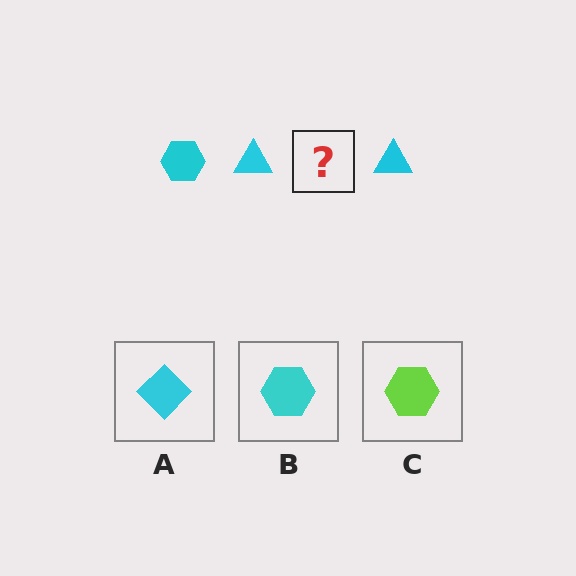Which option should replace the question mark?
Option B.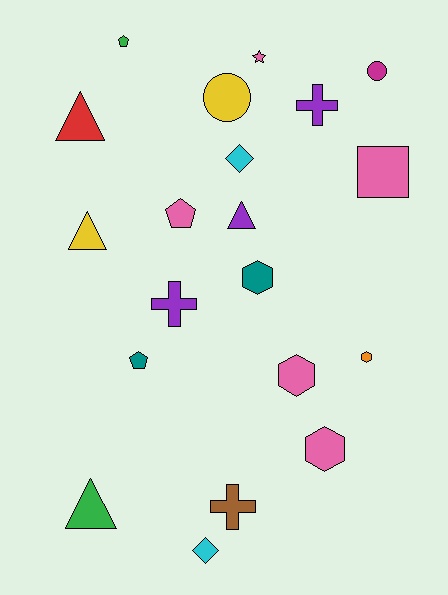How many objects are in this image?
There are 20 objects.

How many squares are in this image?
There is 1 square.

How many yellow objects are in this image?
There are 2 yellow objects.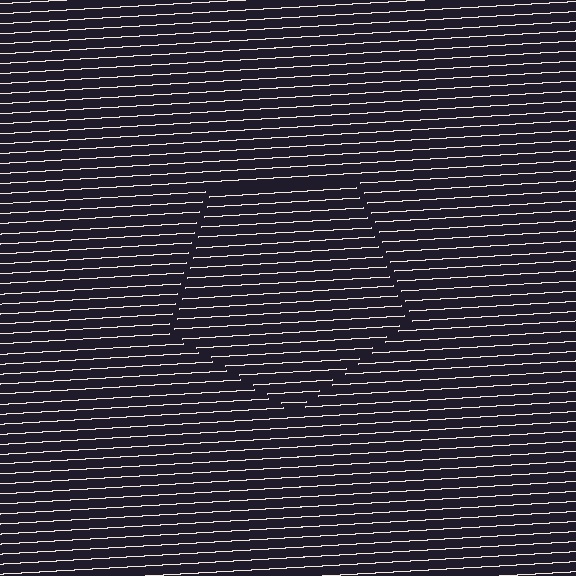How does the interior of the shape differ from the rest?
The interior of the shape contains the same grating, shifted by half a period — the contour is defined by the phase discontinuity where line-ends from the inner and outer gratings abut.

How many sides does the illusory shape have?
5 sides — the line-ends trace a pentagon.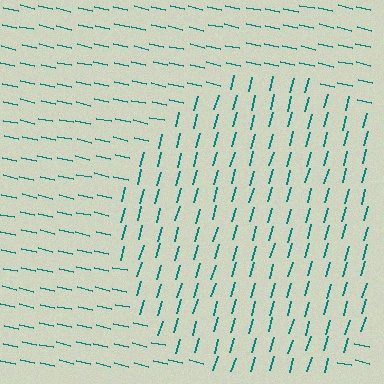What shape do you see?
I see a circle.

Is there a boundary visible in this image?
Yes, there is a texture boundary formed by a change in line orientation.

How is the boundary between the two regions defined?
The boundary is defined purely by a change in line orientation (approximately 87 degrees difference). All lines are the same color and thickness.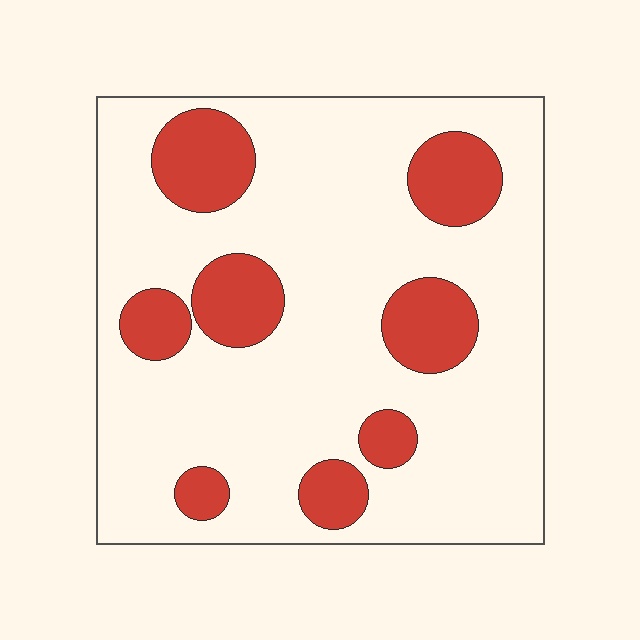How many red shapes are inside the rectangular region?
8.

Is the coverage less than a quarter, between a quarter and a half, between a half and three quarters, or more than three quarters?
Less than a quarter.